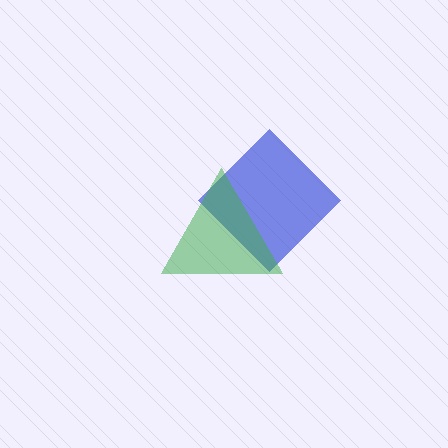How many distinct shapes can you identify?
There are 2 distinct shapes: a blue diamond, a green triangle.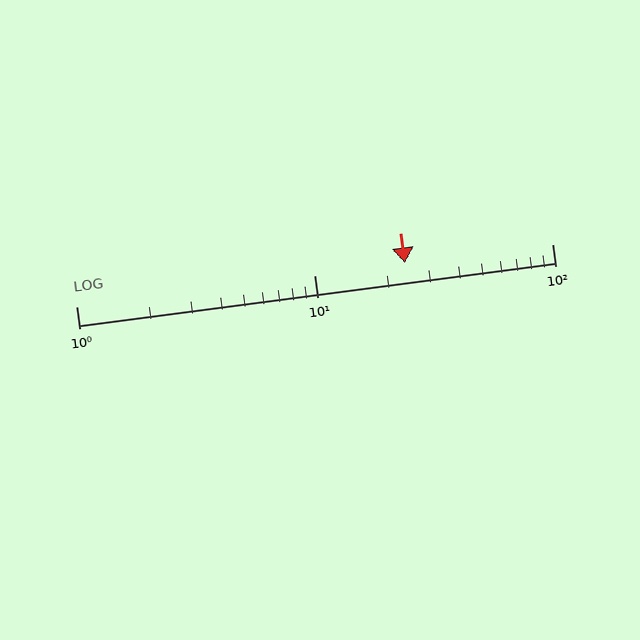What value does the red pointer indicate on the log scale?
The pointer indicates approximately 24.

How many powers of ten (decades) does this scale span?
The scale spans 2 decades, from 1 to 100.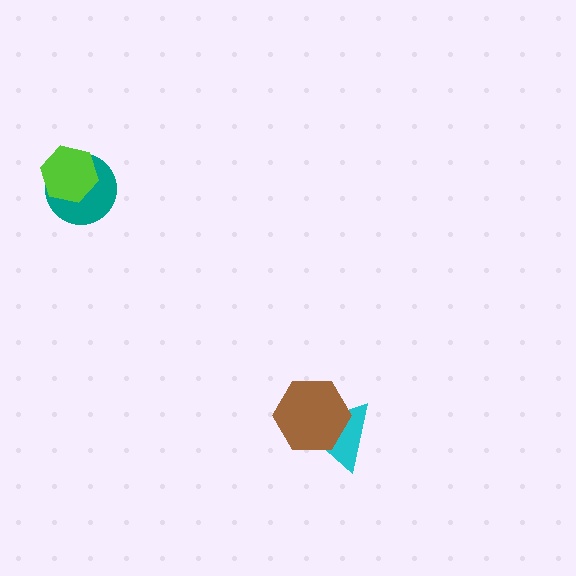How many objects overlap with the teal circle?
1 object overlaps with the teal circle.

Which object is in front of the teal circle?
The lime hexagon is in front of the teal circle.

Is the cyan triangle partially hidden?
Yes, it is partially covered by another shape.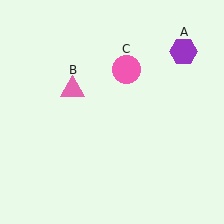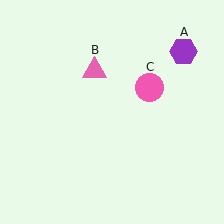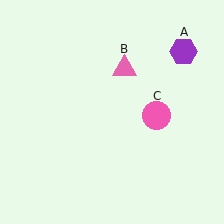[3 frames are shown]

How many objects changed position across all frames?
2 objects changed position: pink triangle (object B), pink circle (object C).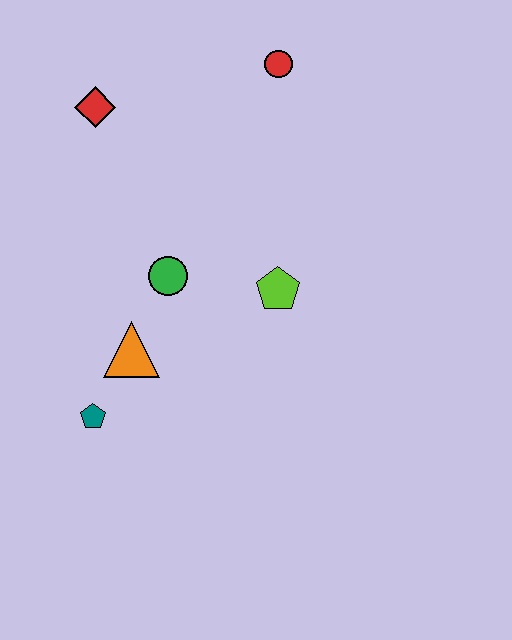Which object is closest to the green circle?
The orange triangle is closest to the green circle.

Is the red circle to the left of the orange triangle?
No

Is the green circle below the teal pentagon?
No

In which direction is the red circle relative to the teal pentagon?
The red circle is above the teal pentagon.